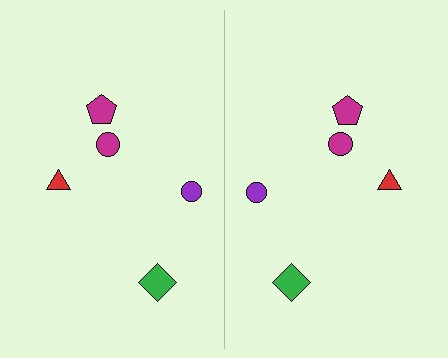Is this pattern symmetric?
Yes, this pattern has bilateral (reflection) symmetry.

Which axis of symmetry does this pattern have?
The pattern has a vertical axis of symmetry running through the center of the image.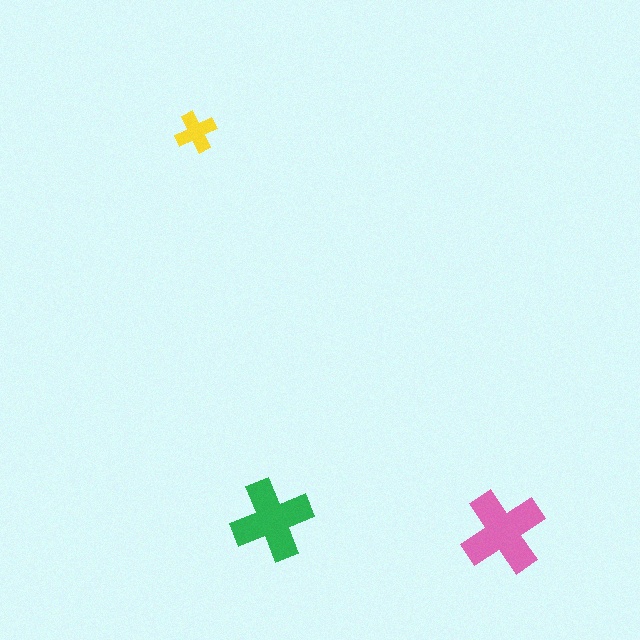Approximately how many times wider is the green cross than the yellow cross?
About 2 times wider.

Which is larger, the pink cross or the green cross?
The pink one.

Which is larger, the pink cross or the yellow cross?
The pink one.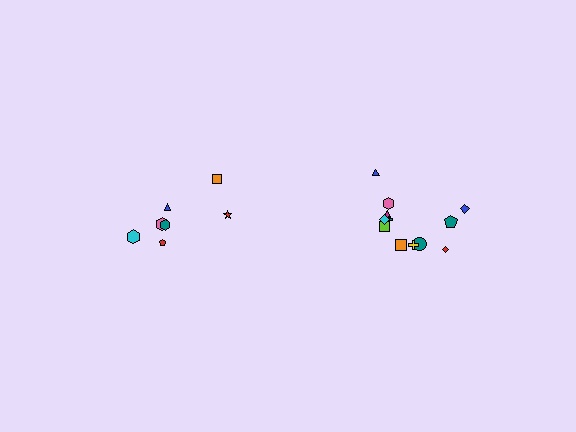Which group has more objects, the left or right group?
The right group.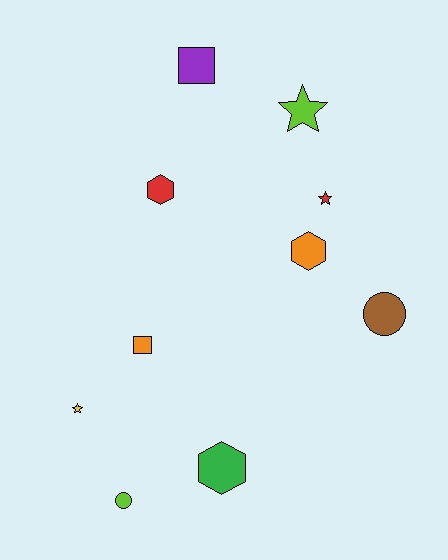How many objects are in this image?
There are 10 objects.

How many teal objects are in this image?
There are no teal objects.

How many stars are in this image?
There are 3 stars.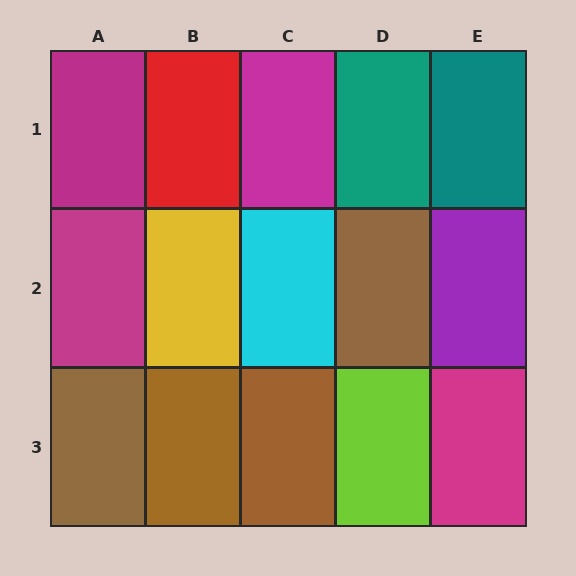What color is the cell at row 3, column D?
Lime.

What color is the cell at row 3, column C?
Brown.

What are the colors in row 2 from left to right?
Magenta, yellow, cyan, brown, purple.